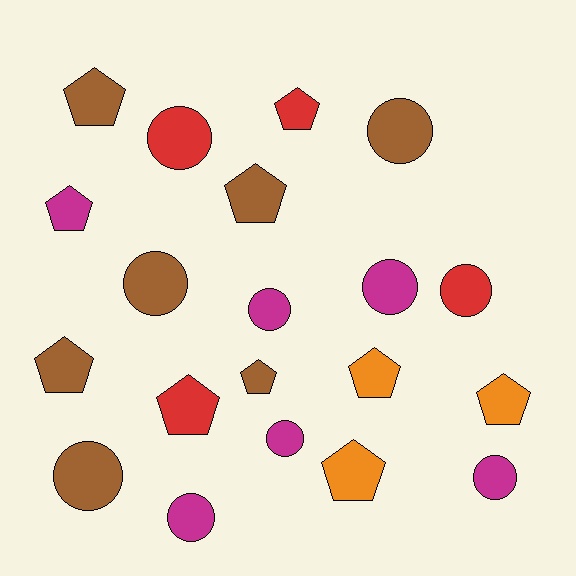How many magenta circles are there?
There are 5 magenta circles.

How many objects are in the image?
There are 20 objects.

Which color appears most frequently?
Brown, with 7 objects.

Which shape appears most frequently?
Pentagon, with 10 objects.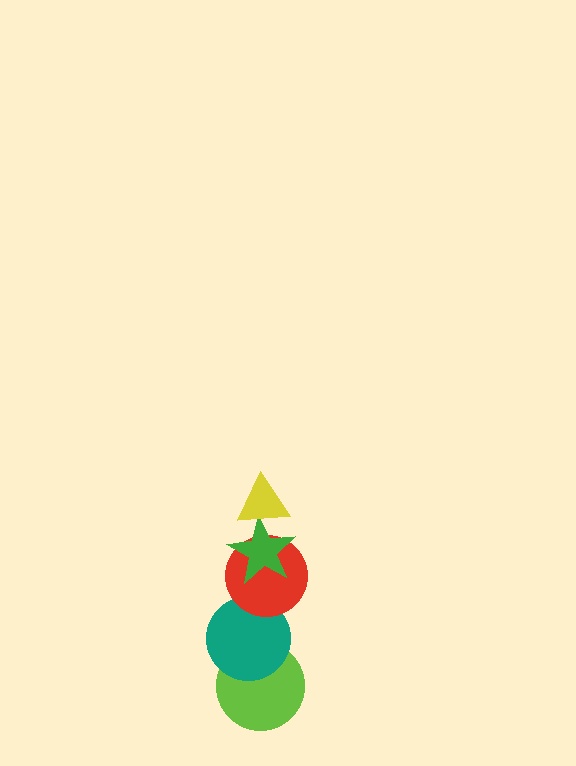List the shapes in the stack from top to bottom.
From top to bottom: the yellow triangle, the green star, the red circle, the teal circle, the lime circle.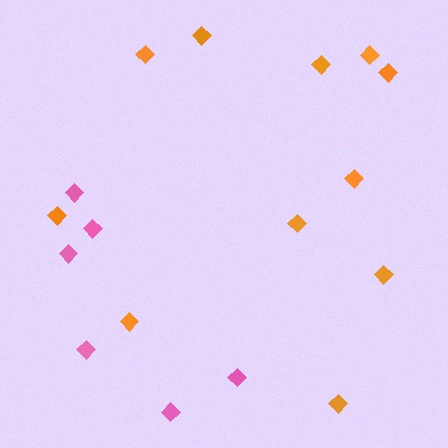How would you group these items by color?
There are 2 groups: one group of pink diamonds (6) and one group of orange diamonds (11).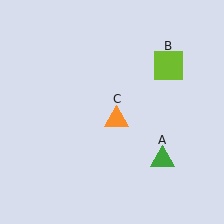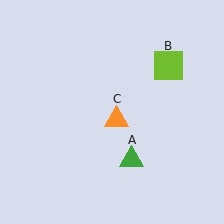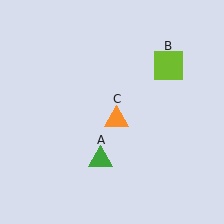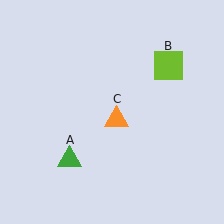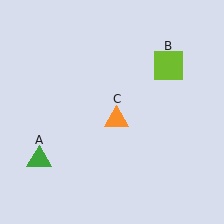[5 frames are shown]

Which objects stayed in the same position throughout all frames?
Lime square (object B) and orange triangle (object C) remained stationary.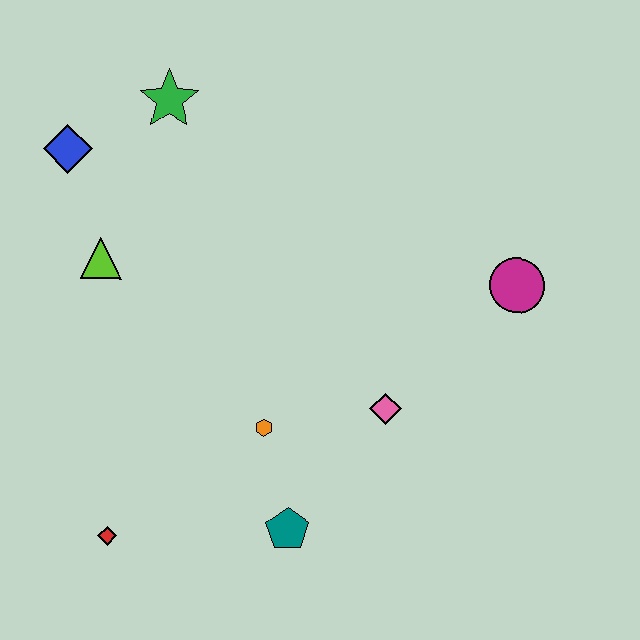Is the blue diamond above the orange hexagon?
Yes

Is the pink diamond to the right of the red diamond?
Yes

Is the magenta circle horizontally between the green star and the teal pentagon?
No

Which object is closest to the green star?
The blue diamond is closest to the green star.